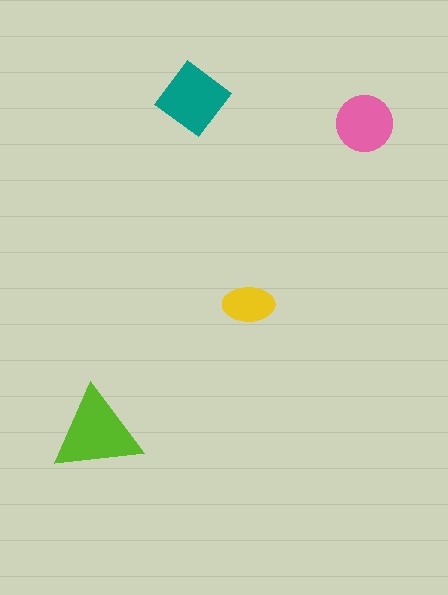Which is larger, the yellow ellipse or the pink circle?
The pink circle.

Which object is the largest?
The lime triangle.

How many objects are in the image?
There are 4 objects in the image.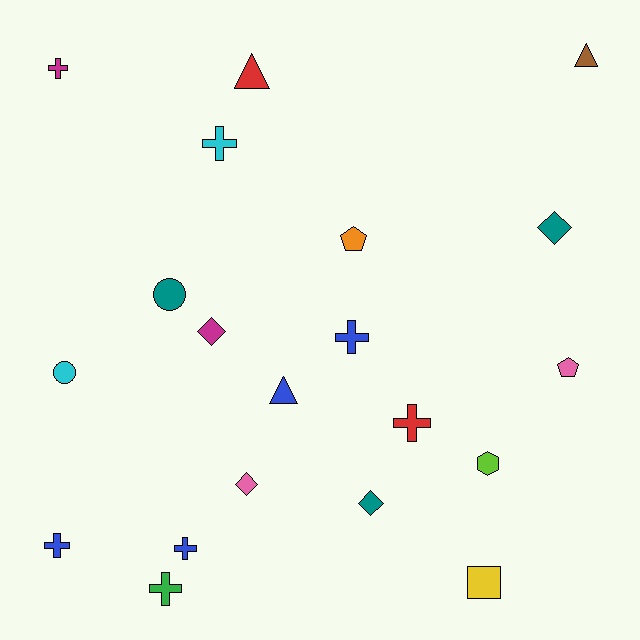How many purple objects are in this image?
There are no purple objects.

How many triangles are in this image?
There are 3 triangles.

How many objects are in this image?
There are 20 objects.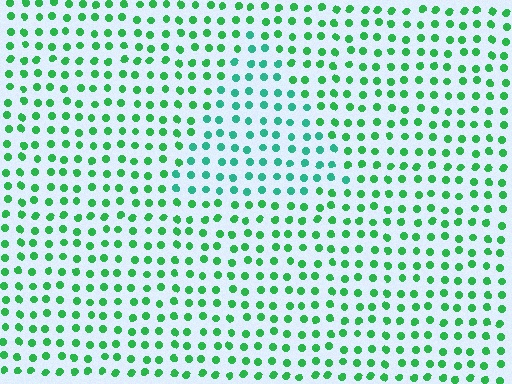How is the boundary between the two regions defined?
The boundary is defined purely by a slight shift in hue (about 29 degrees). Spacing, size, and orientation are identical on both sides.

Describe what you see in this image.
The image is filled with small green elements in a uniform arrangement. A triangle-shaped region is visible where the elements are tinted to a slightly different hue, forming a subtle color boundary.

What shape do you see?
I see a triangle.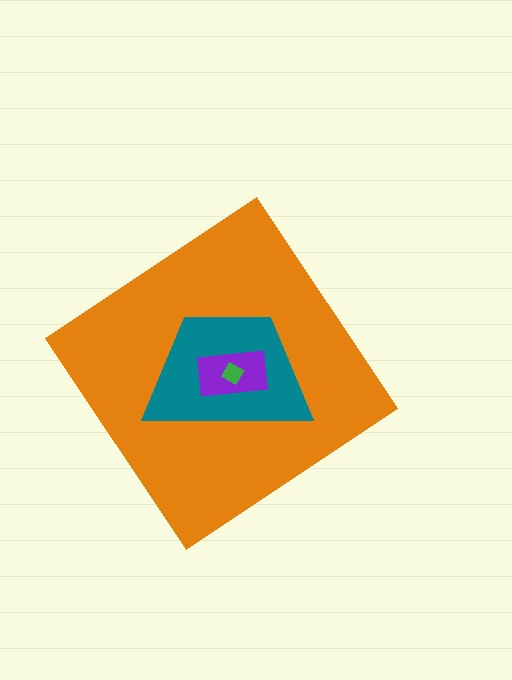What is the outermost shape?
The orange diamond.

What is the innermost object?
The green diamond.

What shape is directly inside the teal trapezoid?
The purple rectangle.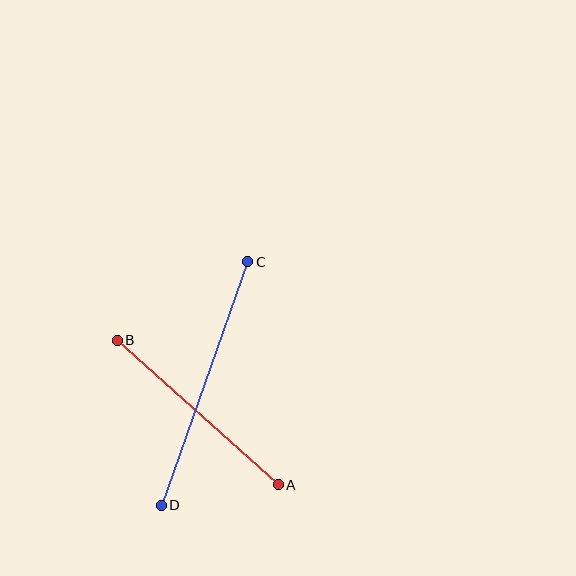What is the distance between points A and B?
The distance is approximately 216 pixels.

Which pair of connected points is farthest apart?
Points C and D are farthest apart.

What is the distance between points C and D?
The distance is approximately 258 pixels.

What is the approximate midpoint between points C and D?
The midpoint is at approximately (204, 383) pixels.